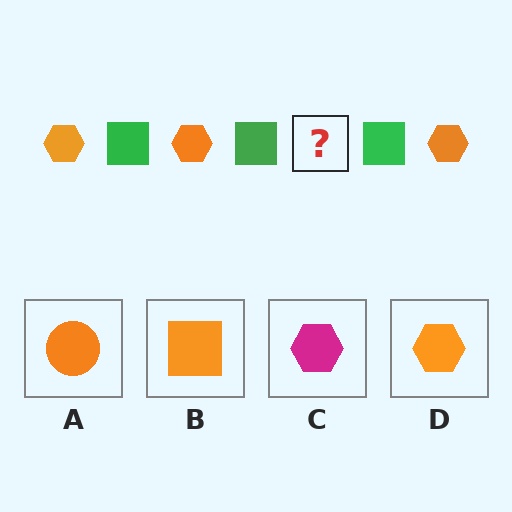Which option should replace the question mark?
Option D.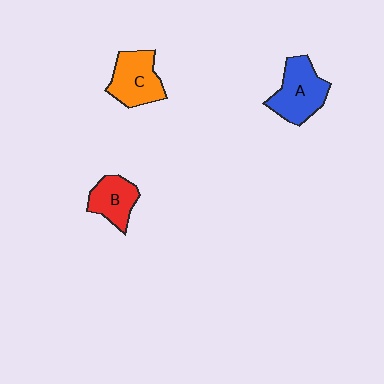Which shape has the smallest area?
Shape B (red).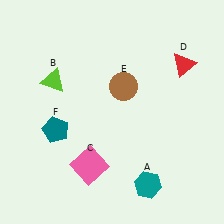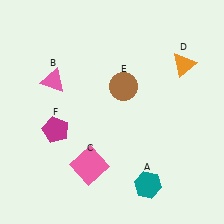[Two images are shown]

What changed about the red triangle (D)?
In Image 1, D is red. In Image 2, it changed to orange.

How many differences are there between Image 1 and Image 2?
There are 3 differences between the two images.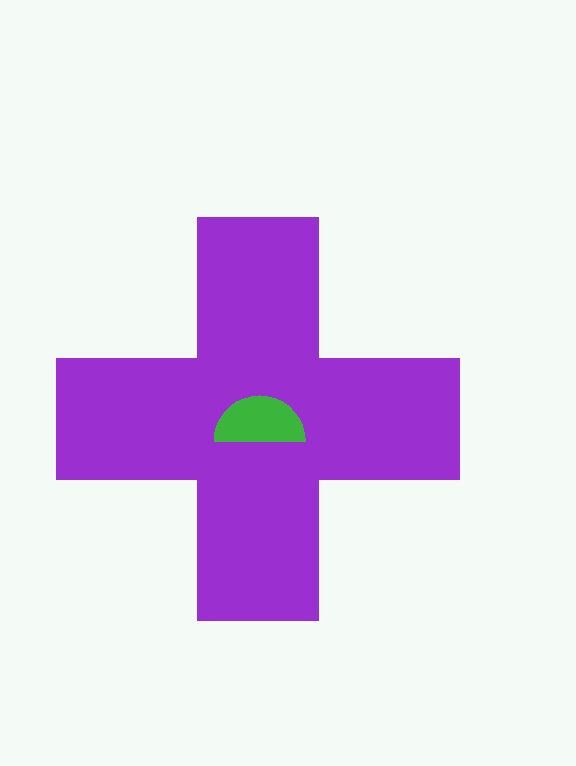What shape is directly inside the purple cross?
The green semicircle.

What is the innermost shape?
The green semicircle.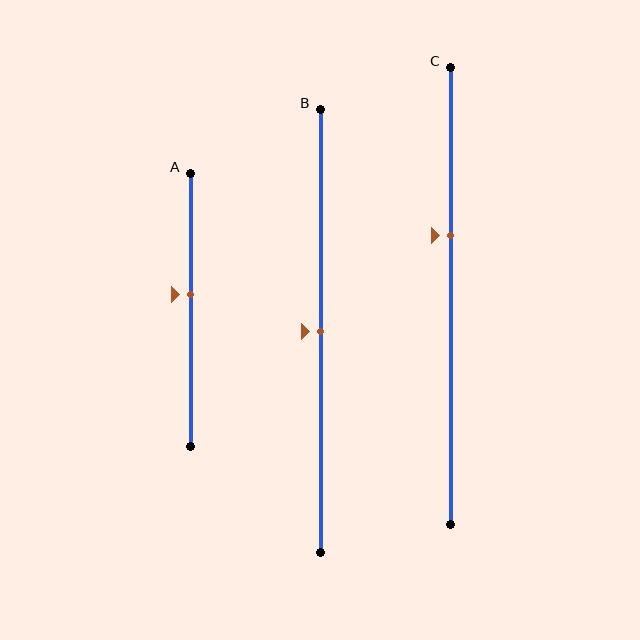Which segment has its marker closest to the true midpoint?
Segment B has its marker closest to the true midpoint.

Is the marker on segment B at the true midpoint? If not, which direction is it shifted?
Yes, the marker on segment B is at the true midpoint.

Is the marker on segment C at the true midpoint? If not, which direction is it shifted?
No, the marker on segment C is shifted upward by about 13% of the segment length.